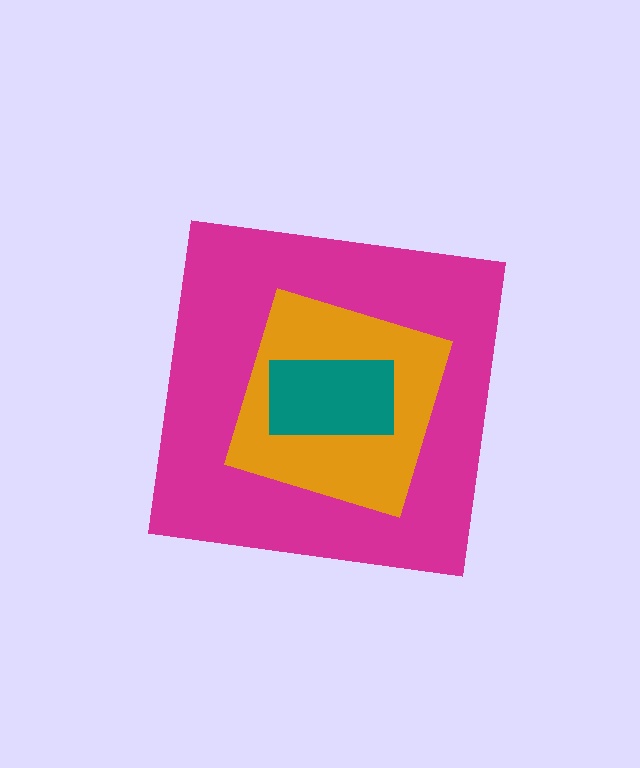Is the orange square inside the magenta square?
Yes.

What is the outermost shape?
The magenta square.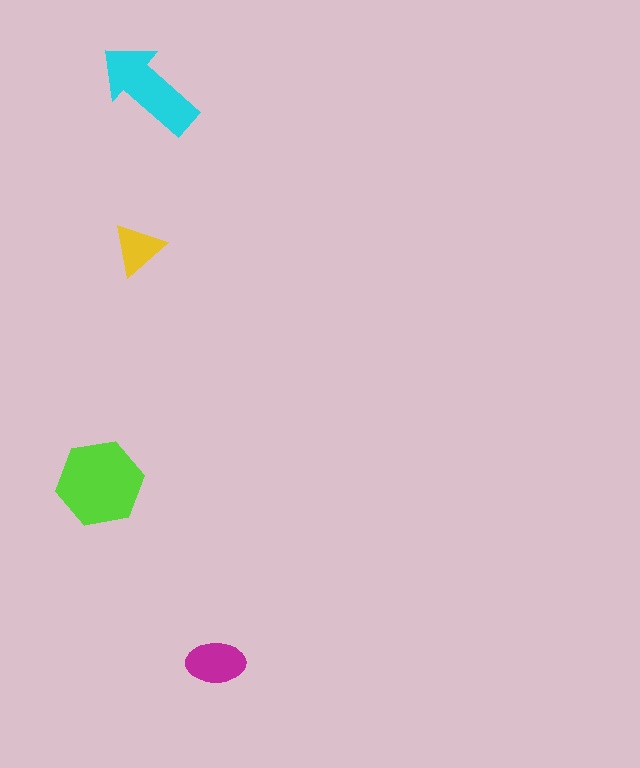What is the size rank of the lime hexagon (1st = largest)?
1st.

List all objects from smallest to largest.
The yellow triangle, the magenta ellipse, the cyan arrow, the lime hexagon.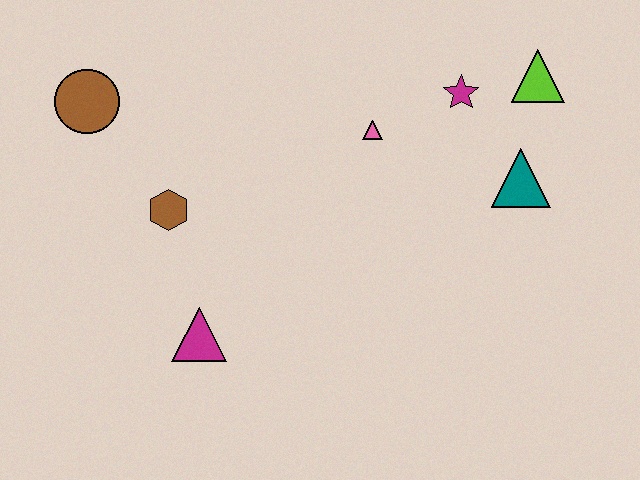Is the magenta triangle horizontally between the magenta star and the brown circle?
Yes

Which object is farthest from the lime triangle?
The brown circle is farthest from the lime triangle.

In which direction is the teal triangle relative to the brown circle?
The teal triangle is to the right of the brown circle.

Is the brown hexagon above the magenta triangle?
Yes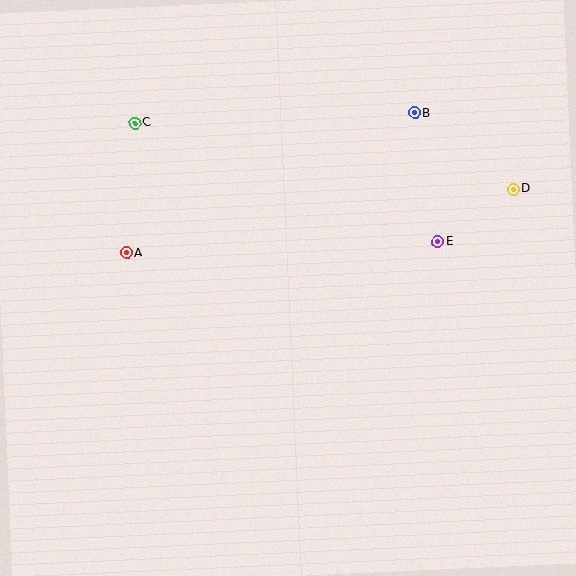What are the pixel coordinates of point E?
Point E is at (438, 241).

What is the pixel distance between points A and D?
The distance between A and D is 392 pixels.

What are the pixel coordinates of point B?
Point B is at (415, 113).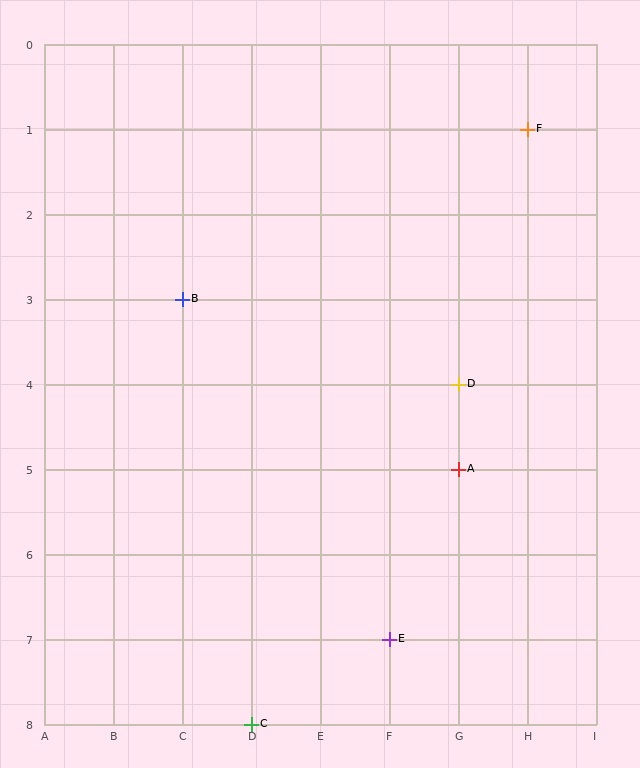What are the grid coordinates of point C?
Point C is at grid coordinates (D, 8).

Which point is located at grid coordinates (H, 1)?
Point F is at (H, 1).